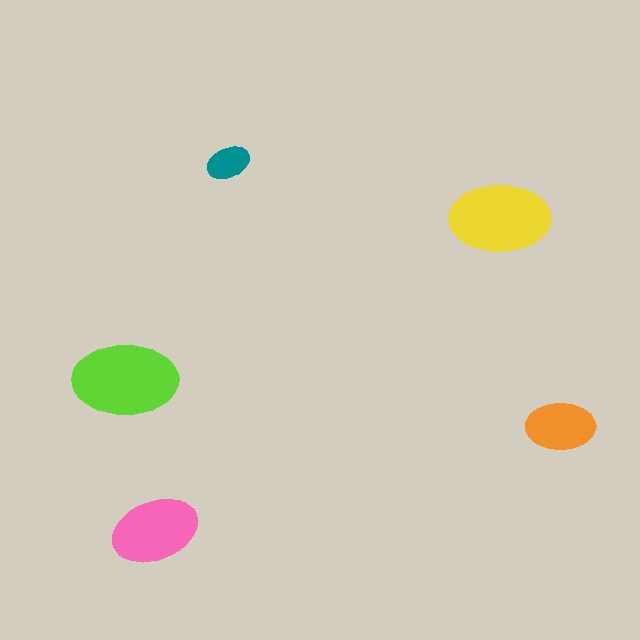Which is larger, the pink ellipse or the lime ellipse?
The lime one.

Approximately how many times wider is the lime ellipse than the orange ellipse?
About 1.5 times wider.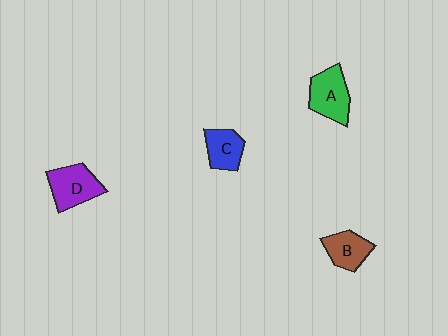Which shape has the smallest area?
Shape C (blue).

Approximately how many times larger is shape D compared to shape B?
Approximately 1.3 times.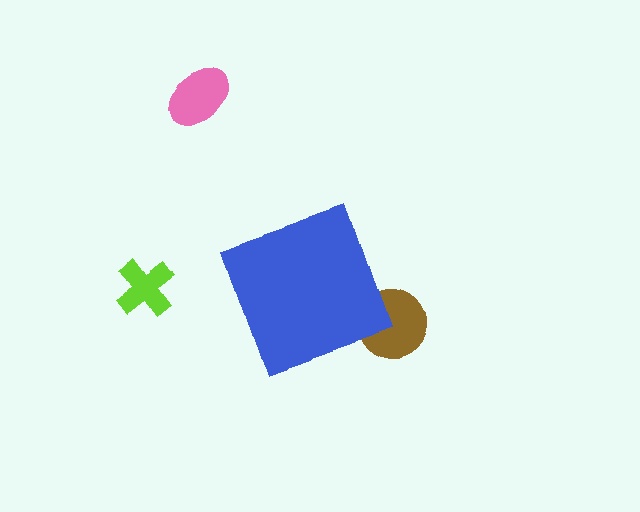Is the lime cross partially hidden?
No, the lime cross is fully visible.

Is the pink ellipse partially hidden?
No, the pink ellipse is fully visible.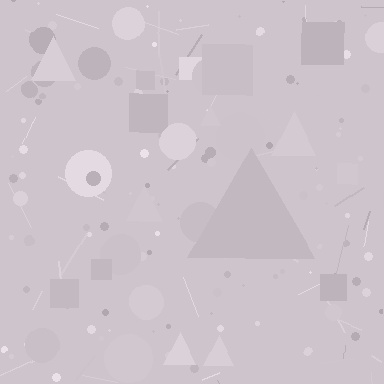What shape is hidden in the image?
A triangle is hidden in the image.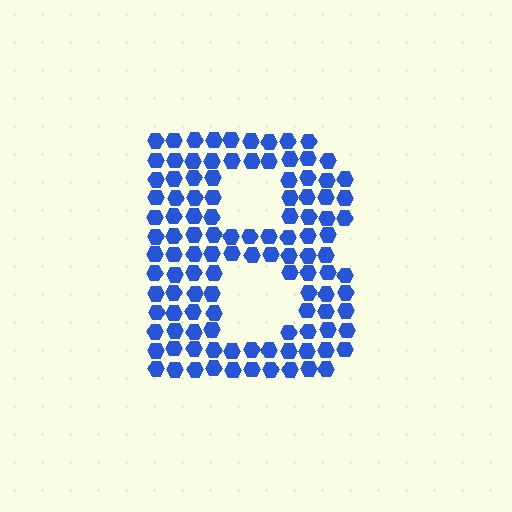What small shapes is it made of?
It is made of small hexagons.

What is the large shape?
The large shape is the letter B.